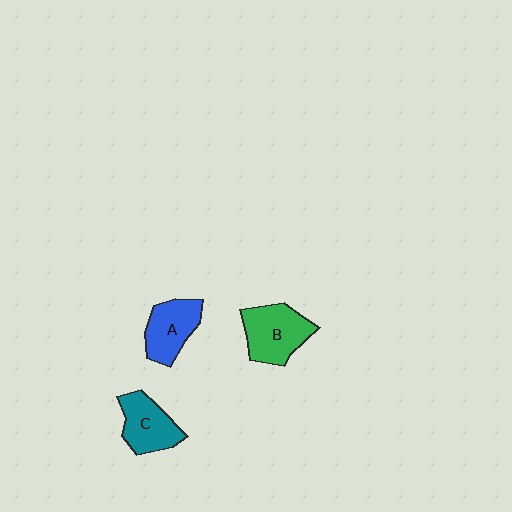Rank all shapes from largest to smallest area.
From largest to smallest: B (green), C (teal), A (blue).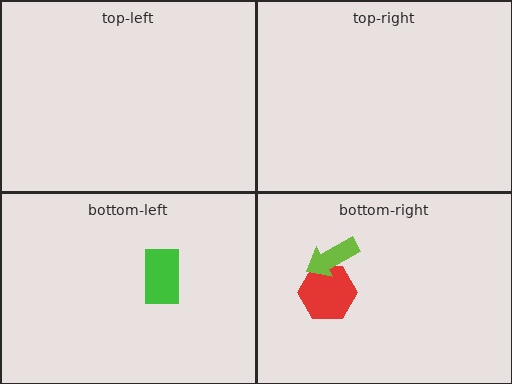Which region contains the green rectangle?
The bottom-left region.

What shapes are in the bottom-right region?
The red hexagon, the lime arrow.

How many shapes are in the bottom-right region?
2.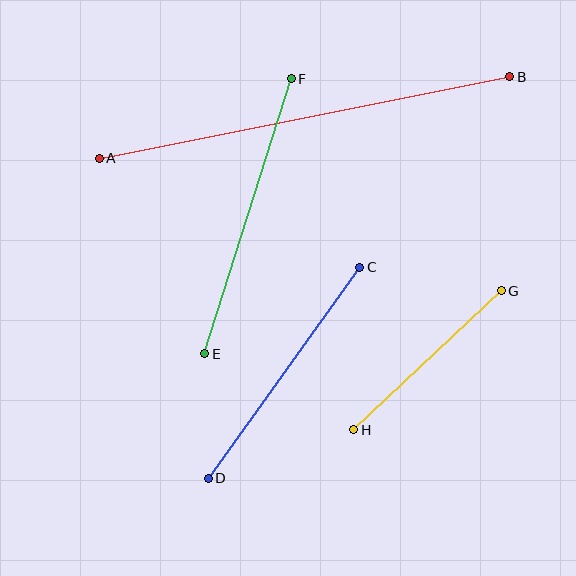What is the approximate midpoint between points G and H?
The midpoint is at approximately (428, 360) pixels.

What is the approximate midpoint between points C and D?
The midpoint is at approximately (284, 373) pixels.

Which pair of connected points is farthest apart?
Points A and B are farthest apart.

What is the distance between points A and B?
The distance is approximately 418 pixels.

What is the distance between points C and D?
The distance is approximately 260 pixels.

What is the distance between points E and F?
The distance is approximately 288 pixels.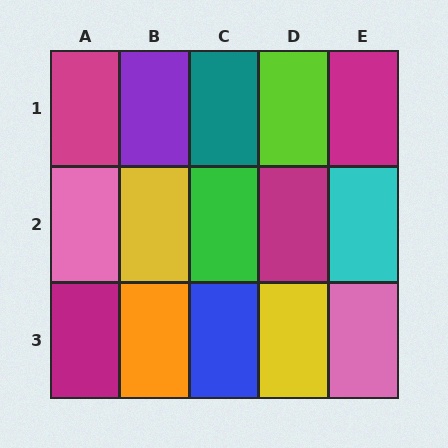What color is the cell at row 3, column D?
Yellow.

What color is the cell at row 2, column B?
Yellow.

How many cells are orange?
1 cell is orange.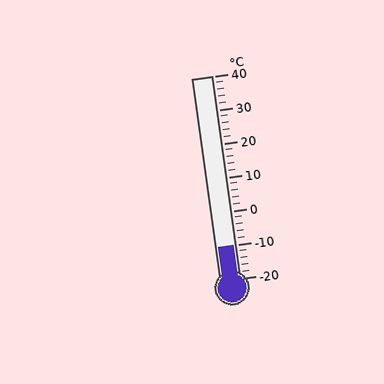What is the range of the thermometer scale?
The thermometer scale ranges from -20°C to 40°C.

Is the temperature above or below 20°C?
The temperature is below 20°C.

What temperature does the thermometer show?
The thermometer shows approximately -10°C.